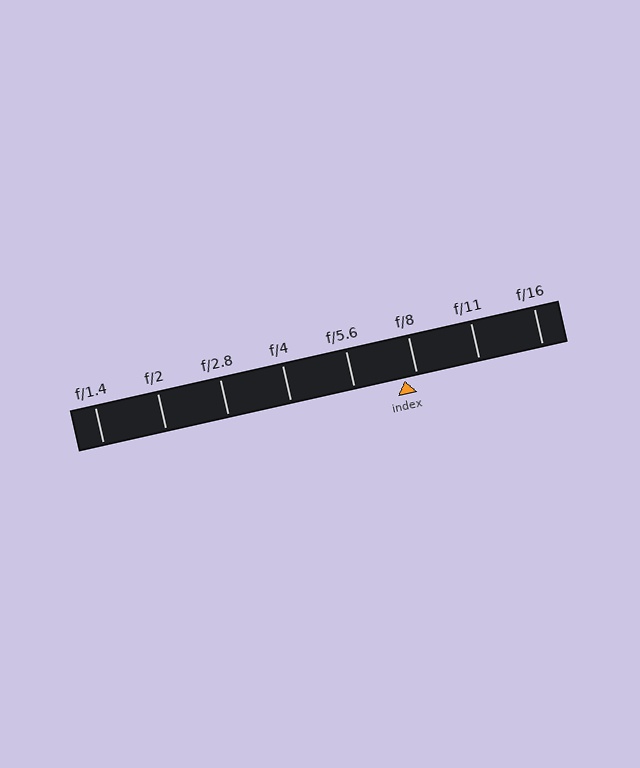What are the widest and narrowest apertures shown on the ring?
The widest aperture shown is f/1.4 and the narrowest is f/16.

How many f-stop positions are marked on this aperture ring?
There are 8 f-stop positions marked.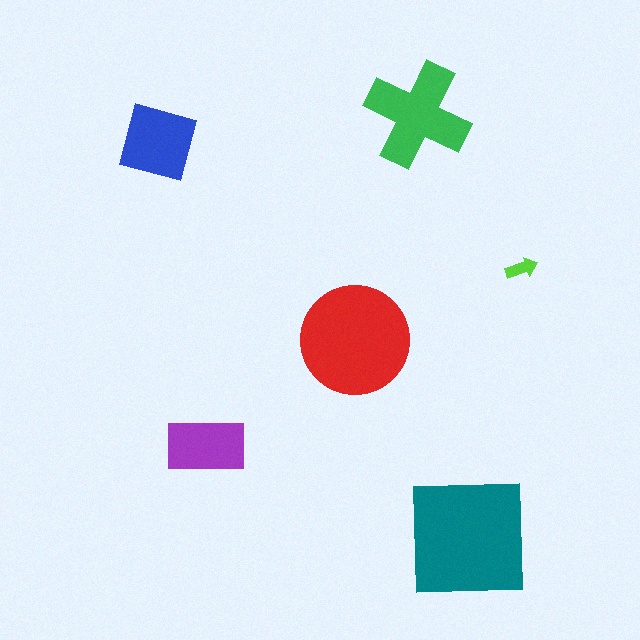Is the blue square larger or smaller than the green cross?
Smaller.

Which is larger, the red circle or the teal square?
The teal square.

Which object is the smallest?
The lime arrow.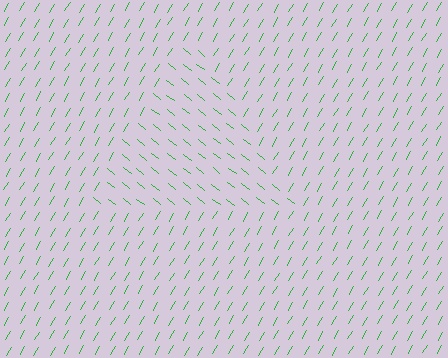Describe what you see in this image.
The image is filled with small green line segments. A triangle region in the image has lines oriented differently from the surrounding lines, creating a visible texture boundary.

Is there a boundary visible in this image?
Yes, there is a texture boundary formed by a change in line orientation.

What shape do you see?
I see a triangle.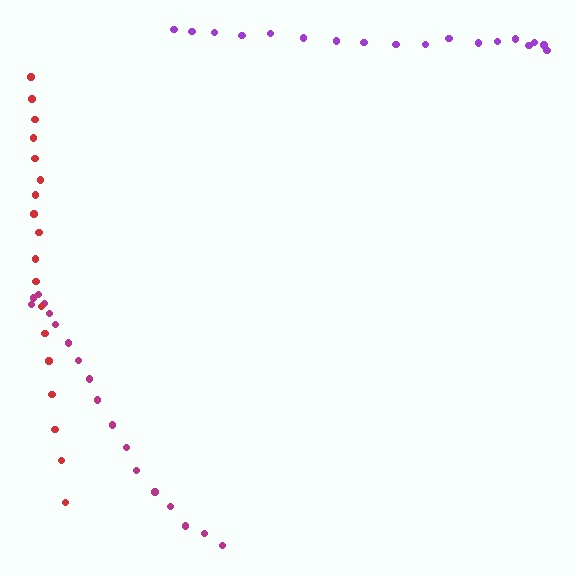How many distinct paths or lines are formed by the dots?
There are 3 distinct paths.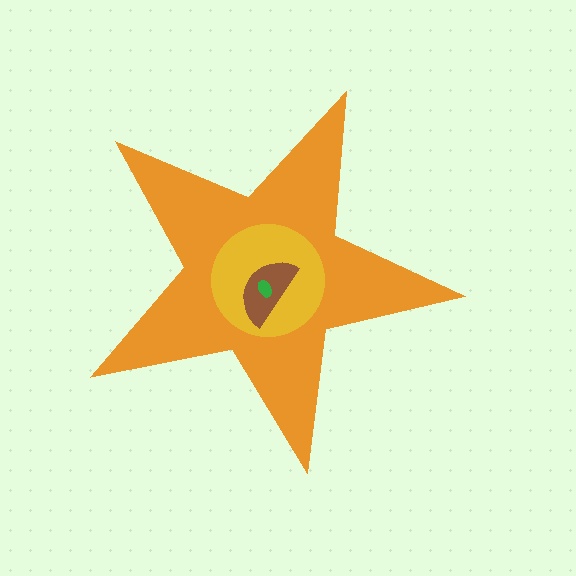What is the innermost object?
The green ellipse.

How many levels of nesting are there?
4.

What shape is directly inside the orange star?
The yellow circle.